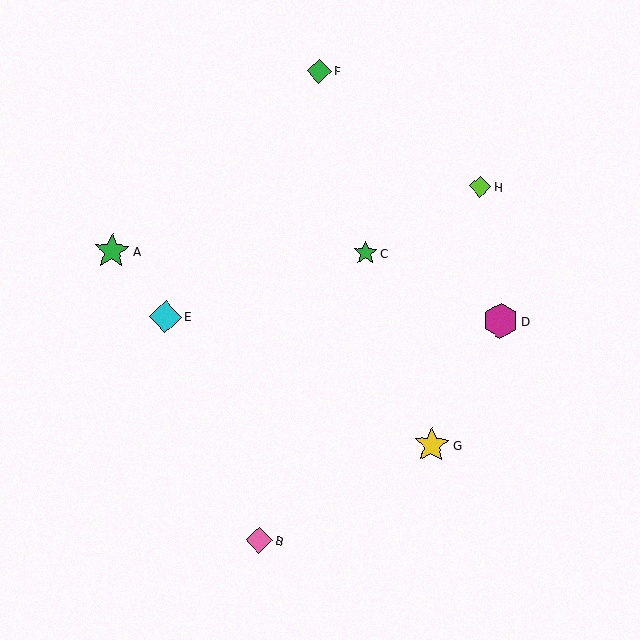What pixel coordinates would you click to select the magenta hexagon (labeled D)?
Click at (500, 321) to select the magenta hexagon D.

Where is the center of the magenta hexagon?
The center of the magenta hexagon is at (500, 321).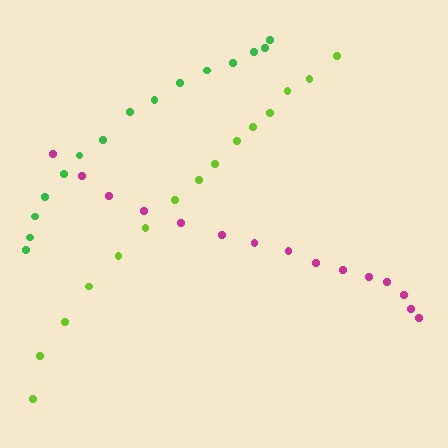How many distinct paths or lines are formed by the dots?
There are 3 distinct paths.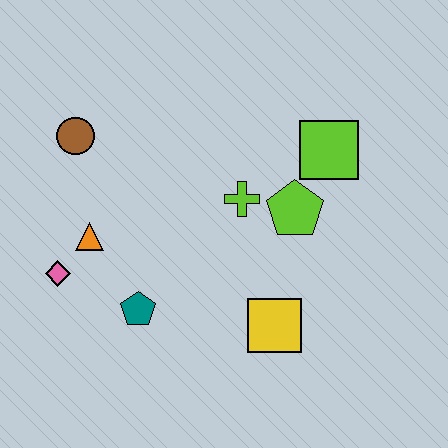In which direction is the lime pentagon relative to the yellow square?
The lime pentagon is above the yellow square.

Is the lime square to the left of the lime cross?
No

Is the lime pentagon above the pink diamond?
Yes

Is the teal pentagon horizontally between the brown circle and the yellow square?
Yes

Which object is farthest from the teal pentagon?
The lime square is farthest from the teal pentagon.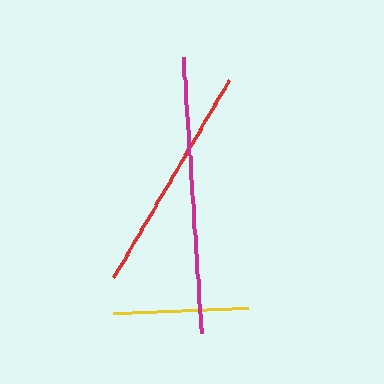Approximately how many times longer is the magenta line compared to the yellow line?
The magenta line is approximately 2.0 times the length of the yellow line.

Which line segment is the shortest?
The yellow line is the shortest at approximately 135 pixels.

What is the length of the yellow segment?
The yellow segment is approximately 135 pixels long.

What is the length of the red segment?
The red segment is approximately 229 pixels long.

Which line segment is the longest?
The magenta line is the longest at approximately 277 pixels.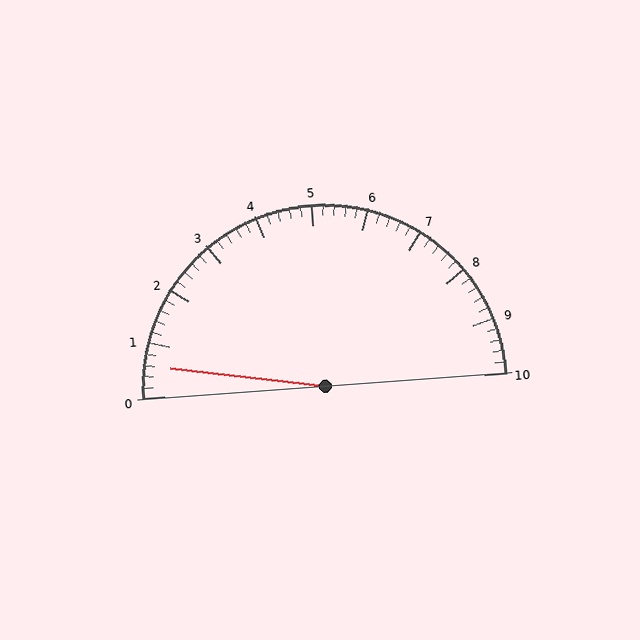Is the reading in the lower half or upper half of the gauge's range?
The reading is in the lower half of the range (0 to 10).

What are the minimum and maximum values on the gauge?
The gauge ranges from 0 to 10.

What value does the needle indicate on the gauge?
The needle indicates approximately 0.6.